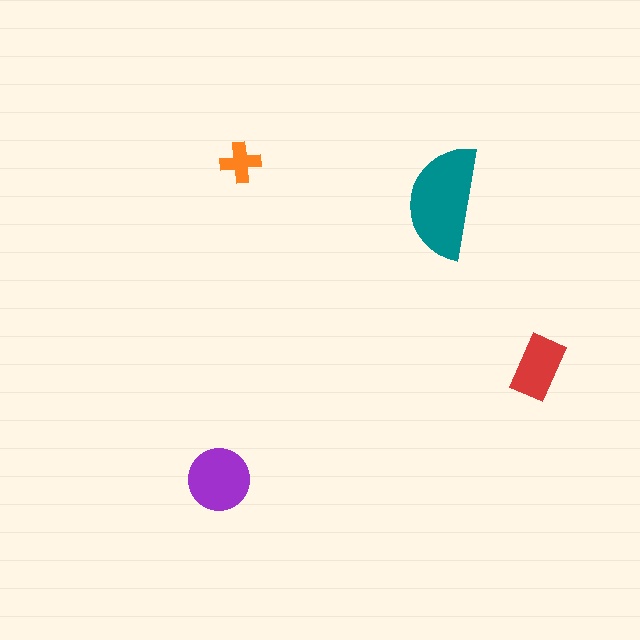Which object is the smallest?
The orange cross.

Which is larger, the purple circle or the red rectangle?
The purple circle.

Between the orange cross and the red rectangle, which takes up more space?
The red rectangle.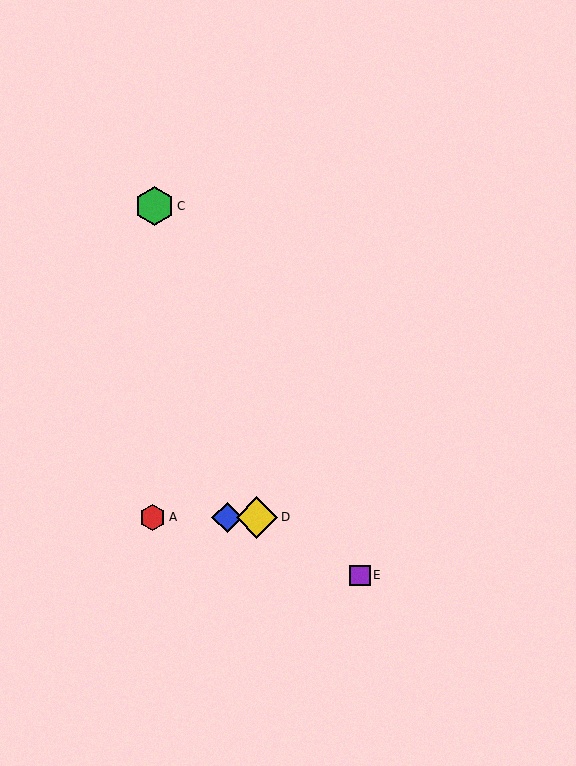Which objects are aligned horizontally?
Objects A, B, D are aligned horizontally.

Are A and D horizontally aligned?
Yes, both are at y≈517.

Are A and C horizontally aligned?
No, A is at y≈517 and C is at y≈206.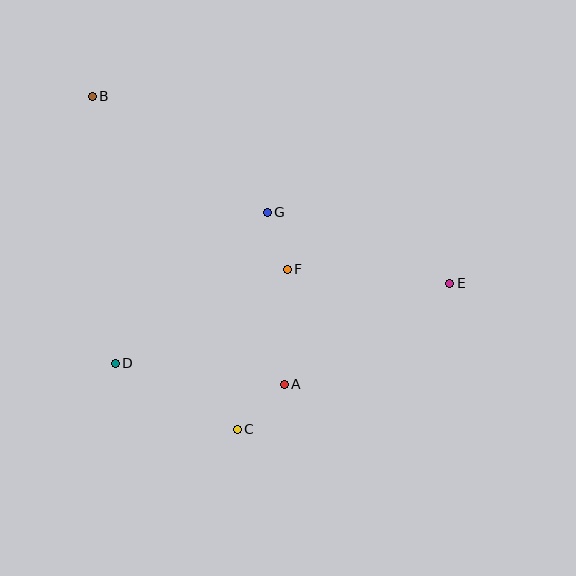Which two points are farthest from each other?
Points B and E are farthest from each other.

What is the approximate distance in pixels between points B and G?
The distance between B and G is approximately 210 pixels.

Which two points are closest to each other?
Points F and G are closest to each other.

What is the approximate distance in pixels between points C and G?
The distance between C and G is approximately 220 pixels.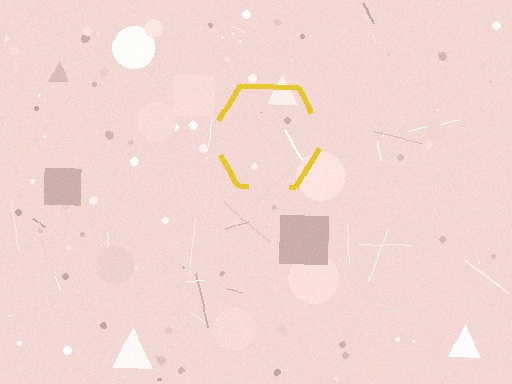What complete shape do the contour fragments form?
The contour fragments form a hexagon.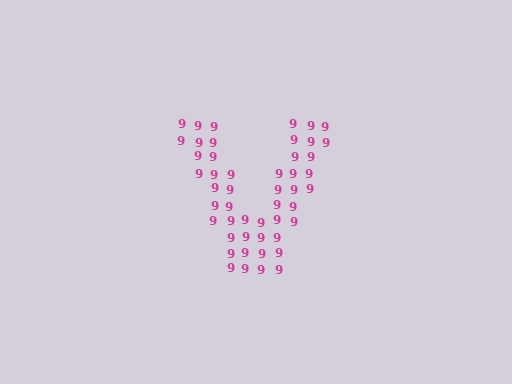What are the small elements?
The small elements are digit 9's.